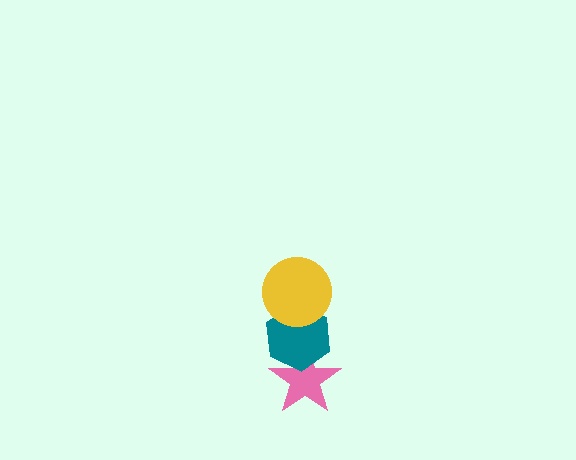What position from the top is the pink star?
The pink star is 3rd from the top.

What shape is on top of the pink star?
The teal hexagon is on top of the pink star.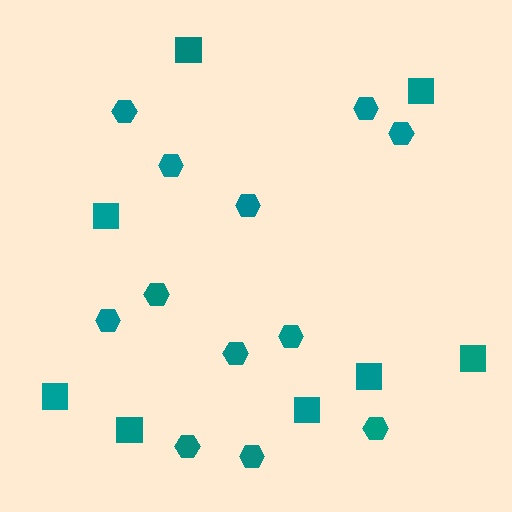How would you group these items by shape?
There are 2 groups: one group of hexagons (12) and one group of squares (8).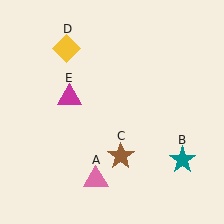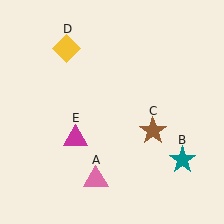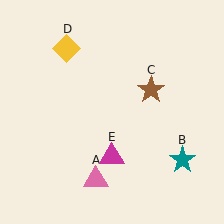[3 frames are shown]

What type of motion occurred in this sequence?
The brown star (object C), magenta triangle (object E) rotated counterclockwise around the center of the scene.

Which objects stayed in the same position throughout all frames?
Pink triangle (object A) and teal star (object B) and yellow diamond (object D) remained stationary.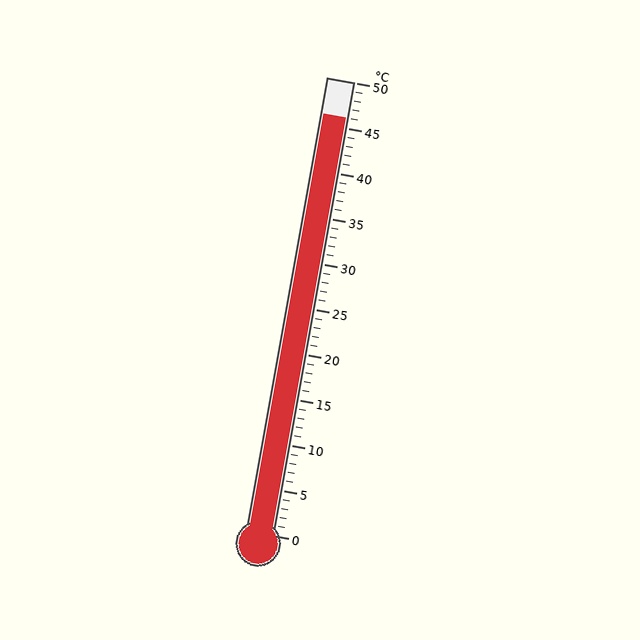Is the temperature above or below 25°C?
The temperature is above 25°C.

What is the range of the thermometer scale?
The thermometer scale ranges from 0°C to 50°C.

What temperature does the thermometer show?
The thermometer shows approximately 46°C.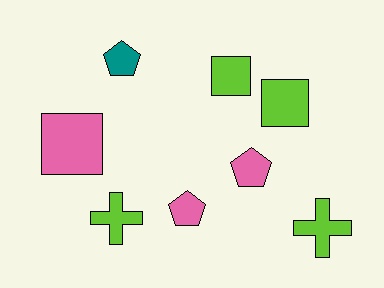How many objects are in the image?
There are 8 objects.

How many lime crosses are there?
There are 2 lime crosses.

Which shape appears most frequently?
Pentagon, with 3 objects.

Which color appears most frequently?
Lime, with 4 objects.